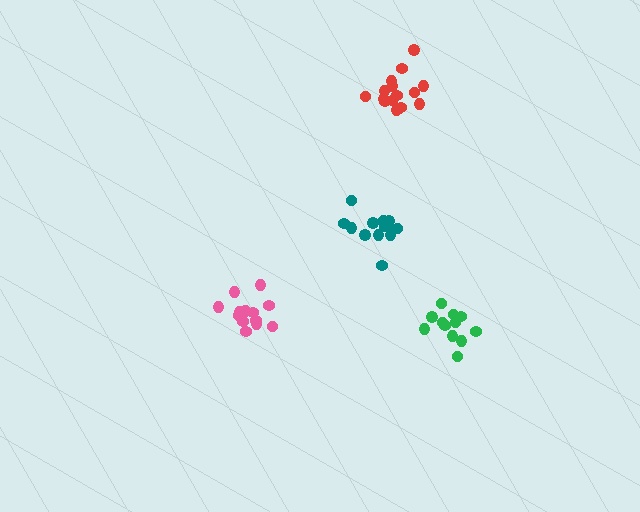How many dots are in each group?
Group 1: 13 dots, Group 2: 16 dots, Group 3: 14 dots, Group 4: 14 dots (57 total).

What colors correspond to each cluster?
The clusters are colored: green, red, teal, pink.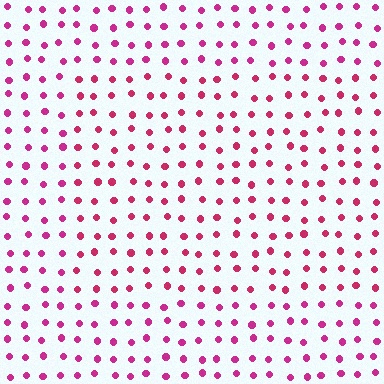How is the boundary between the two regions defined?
The boundary is defined purely by a slight shift in hue (about 17 degrees). Spacing, size, and orientation are identical on both sides.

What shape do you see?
I see a rectangle.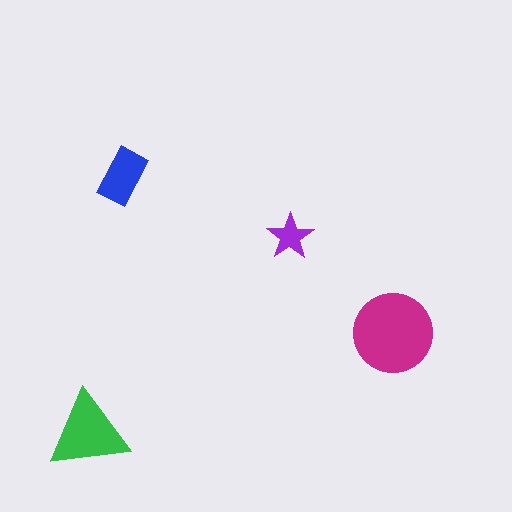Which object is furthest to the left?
The green triangle is leftmost.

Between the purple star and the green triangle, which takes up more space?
The green triangle.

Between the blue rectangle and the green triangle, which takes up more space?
The green triangle.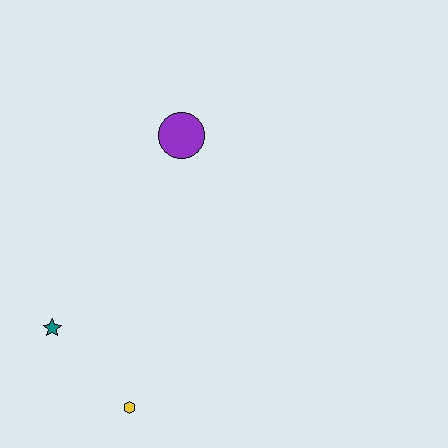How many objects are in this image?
There are 3 objects.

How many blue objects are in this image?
There are no blue objects.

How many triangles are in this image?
There are no triangles.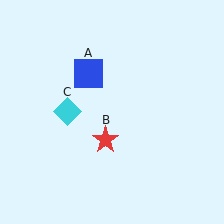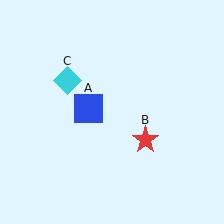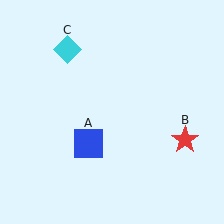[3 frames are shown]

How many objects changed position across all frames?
3 objects changed position: blue square (object A), red star (object B), cyan diamond (object C).